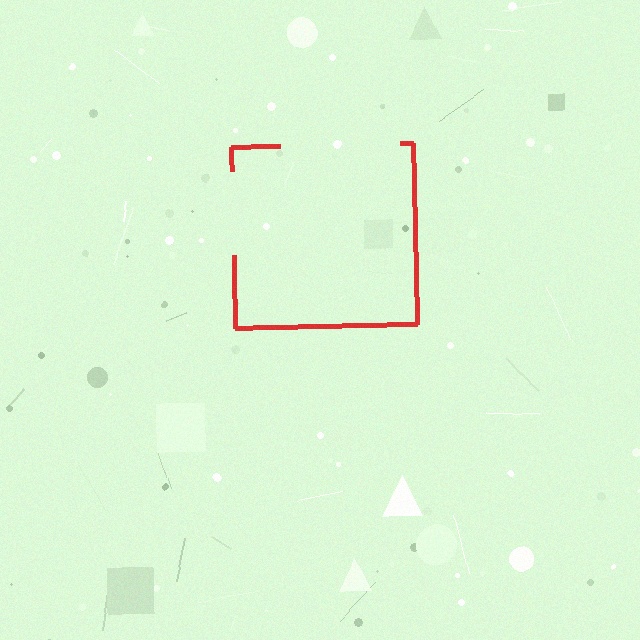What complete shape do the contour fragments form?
The contour fragments form a square.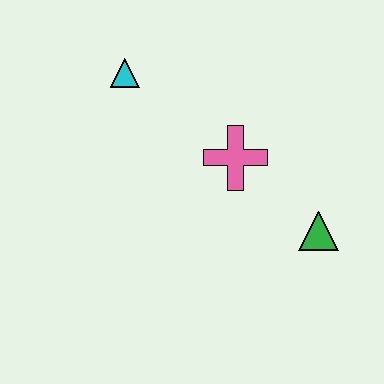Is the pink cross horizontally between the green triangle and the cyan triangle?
Yes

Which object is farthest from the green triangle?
The cyan triangle is farthest from the green triangle.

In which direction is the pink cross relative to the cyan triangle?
The pink cross is to the right of the cyan triangle.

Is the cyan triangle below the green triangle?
No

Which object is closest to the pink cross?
The green triangle is closest to the pink cross.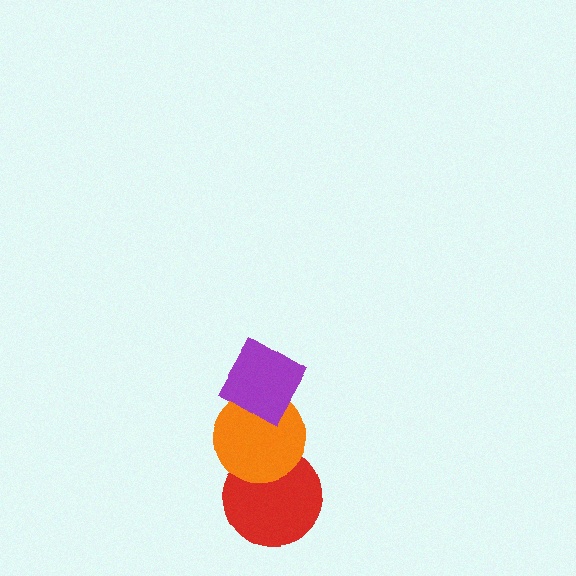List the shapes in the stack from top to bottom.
From top to bottom: the purple diamond, the orange circle, the red circle.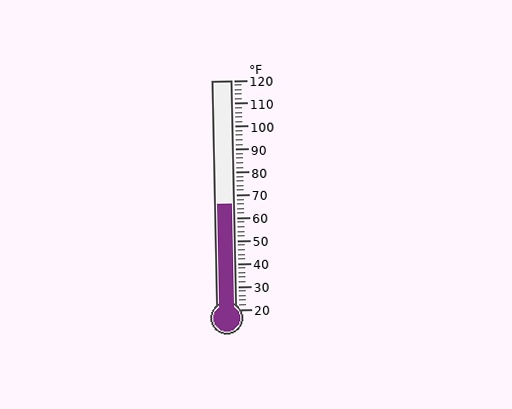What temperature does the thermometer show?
The thermometer shows approximately 66°F.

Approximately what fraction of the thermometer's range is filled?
The thermometer is filled to approximately 45% of its range.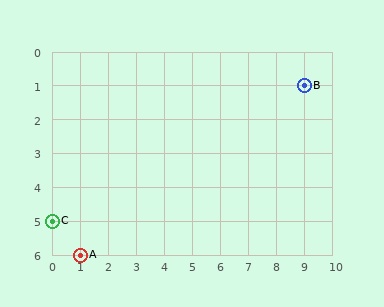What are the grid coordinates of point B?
Point B is at grid coordinates (9, 1).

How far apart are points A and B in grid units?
Points A and B are 8 columns and 5 rows apart (about 9.4 grid units diagonally).